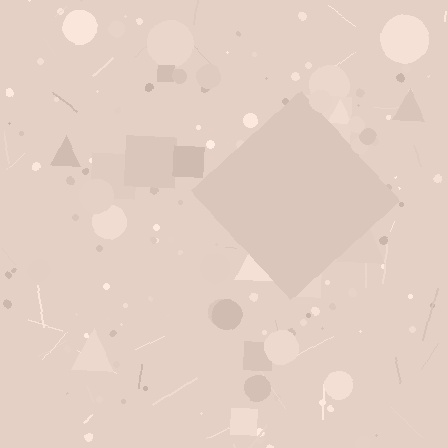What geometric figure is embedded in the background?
A diamond is embedded in the background.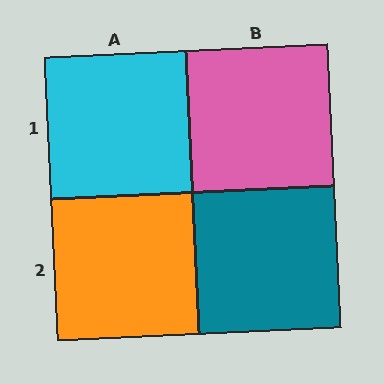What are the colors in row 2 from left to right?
Orange, teal.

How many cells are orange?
1 cell is orange.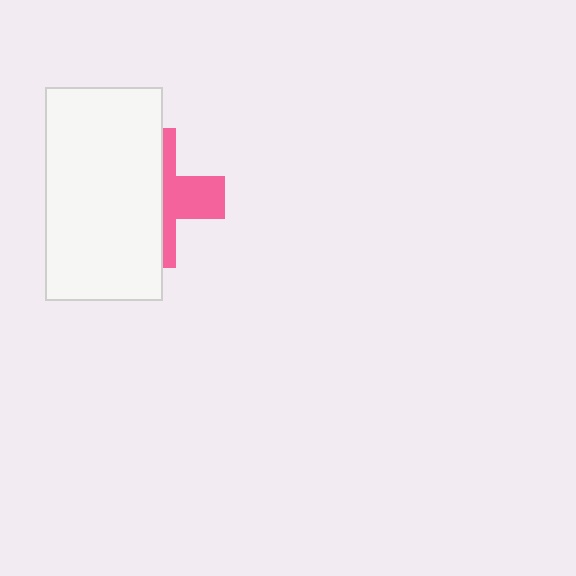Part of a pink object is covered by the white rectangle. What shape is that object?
It is a cross.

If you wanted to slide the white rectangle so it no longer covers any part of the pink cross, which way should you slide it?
Slide it left — that is the most direct way to separate the two shapes.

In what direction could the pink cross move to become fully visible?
The pink cross could move right. That would shift it out from behind the white rectangle entirely.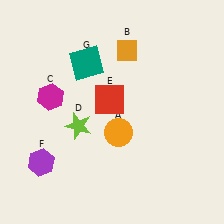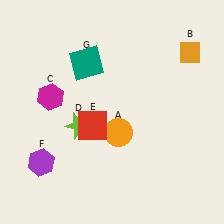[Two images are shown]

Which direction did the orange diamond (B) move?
The orange diamond (B) moved right.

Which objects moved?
The objects that moved are: the orange diamond (B), the red square (E).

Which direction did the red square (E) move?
The red square (E) moved down.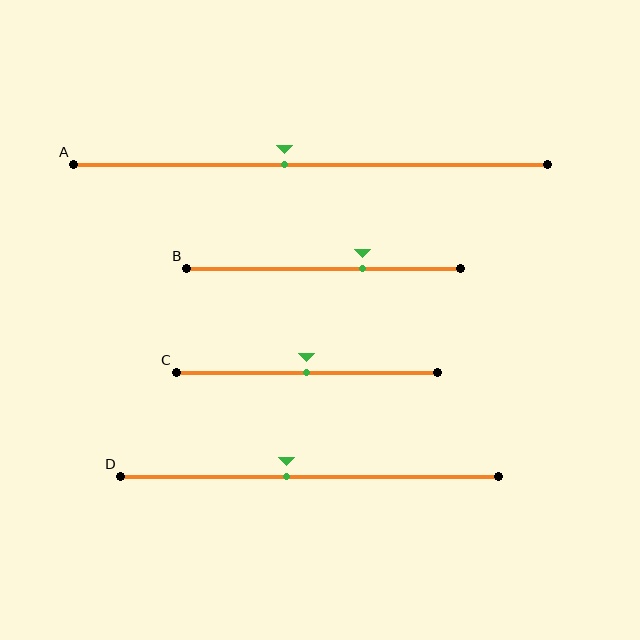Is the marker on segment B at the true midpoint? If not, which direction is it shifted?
No, the marker on segment B is shifted to the right by about 14% of the segment length.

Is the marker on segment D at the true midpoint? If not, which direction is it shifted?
No, the marker on segment D is shifted to the left by about 6% of the segment length.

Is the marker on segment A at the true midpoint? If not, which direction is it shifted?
No, the marker on segment A is shifted to the left by about 6% of the segment length.